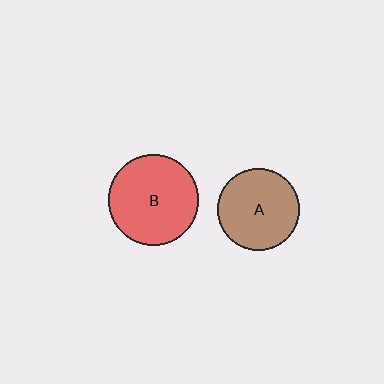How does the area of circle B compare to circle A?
Approximately 1.2 times.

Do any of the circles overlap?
No, none of the circles overlap.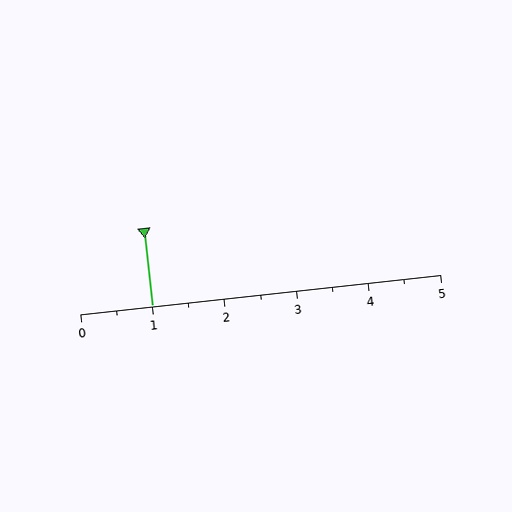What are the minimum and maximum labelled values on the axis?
The axis runs from 0 to 5.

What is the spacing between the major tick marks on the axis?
The major ticks are spaced 1 apart.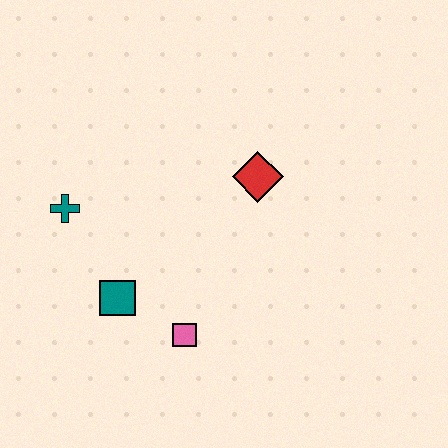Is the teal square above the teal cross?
No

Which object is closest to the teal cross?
The teal square is closest to the teal cross.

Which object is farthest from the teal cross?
The red diamond is farthest from the teal cross.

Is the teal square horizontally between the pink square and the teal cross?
Yes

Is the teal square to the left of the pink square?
Yes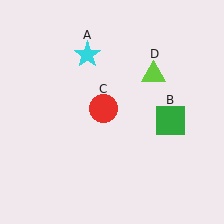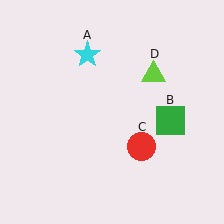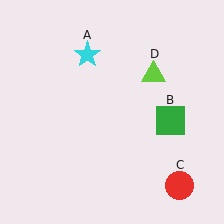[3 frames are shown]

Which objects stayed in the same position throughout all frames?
Cyan star (object A) and green square (object B) and lime triangle (object D) remained stationary.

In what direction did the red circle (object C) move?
The red circle (object C) moved down and to the right.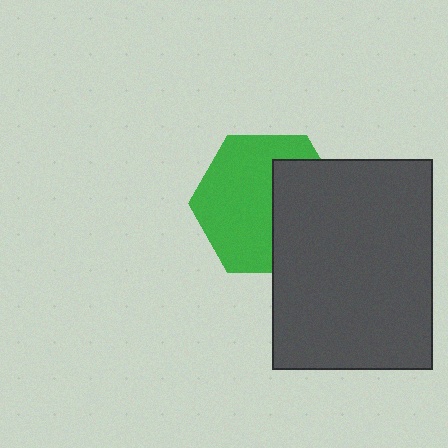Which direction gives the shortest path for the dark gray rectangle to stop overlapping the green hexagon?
Moving right gives the shortest separation.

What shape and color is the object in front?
The object in front is a dark gray rectangle.